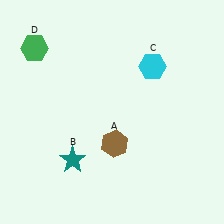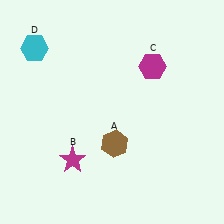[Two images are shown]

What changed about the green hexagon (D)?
In Image 1, D is green. In Image 2, it changed to cyan.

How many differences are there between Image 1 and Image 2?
There are 3 differences between the two images.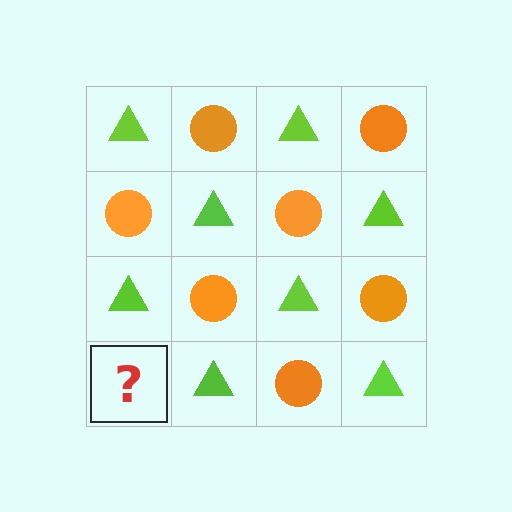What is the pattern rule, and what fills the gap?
The rule is that it alternates lime triangle and orange circle in a checkerboard pattern. The gap should be filled with an orange circle.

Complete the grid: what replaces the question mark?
The question mark should be replaced with an orange circle.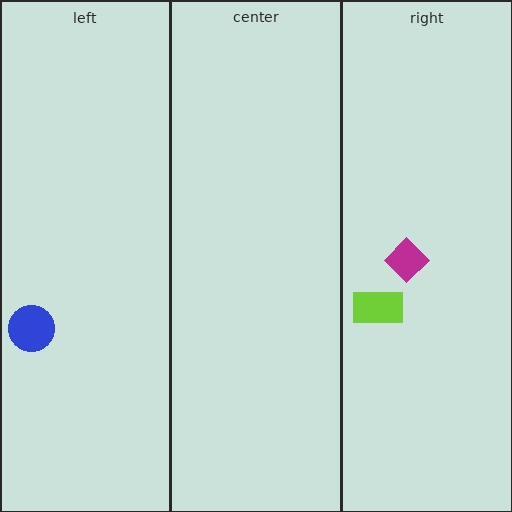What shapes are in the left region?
The blue circle.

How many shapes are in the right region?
2.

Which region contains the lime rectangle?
The right region.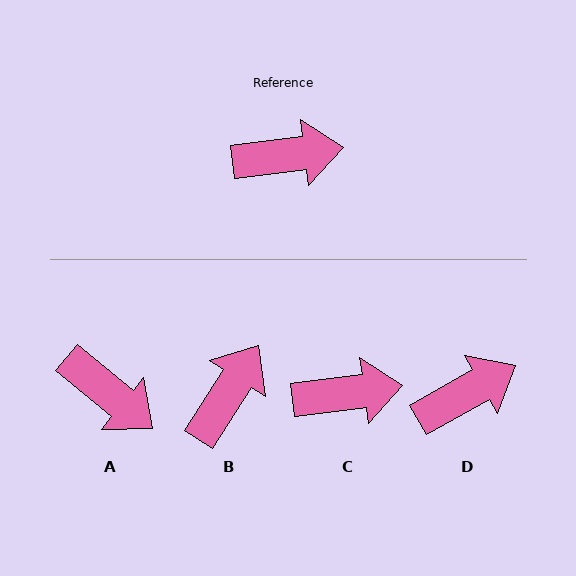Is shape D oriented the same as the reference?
No, it is off by about 22 degrees.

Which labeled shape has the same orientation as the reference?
C.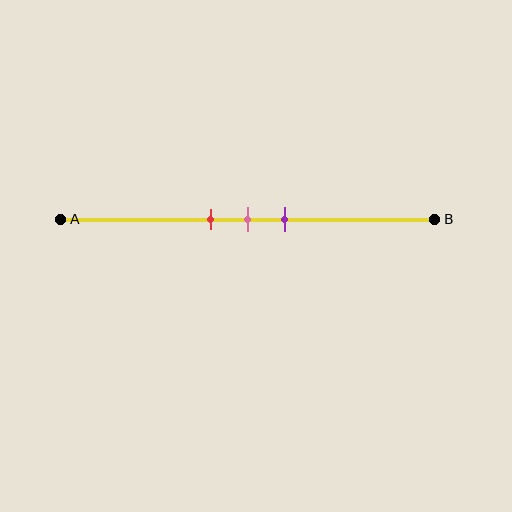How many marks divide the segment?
There are 3 marks dividing the segment.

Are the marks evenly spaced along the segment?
Yes, the marks are approximately evenly spaced.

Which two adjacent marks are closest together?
The red and pink marks are the closest adjacent pair.